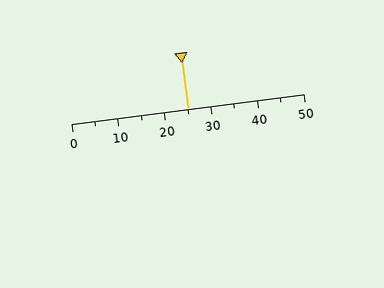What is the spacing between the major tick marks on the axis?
The major ticks are spaced 10 apart.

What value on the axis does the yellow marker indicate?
The marker indicates approximately 25.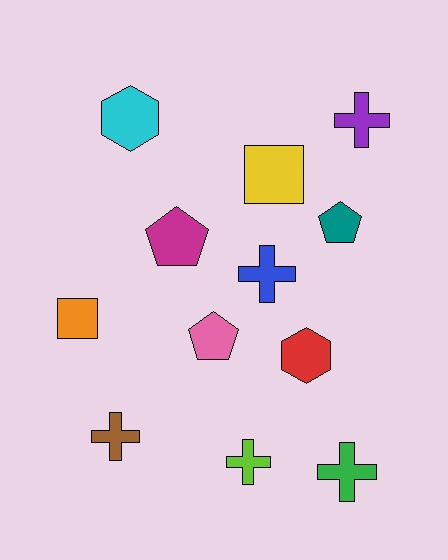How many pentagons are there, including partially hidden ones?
There are 3 pentagons.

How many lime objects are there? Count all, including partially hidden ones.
There is 1 lime object.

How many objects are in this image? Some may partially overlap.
There are 12 objects.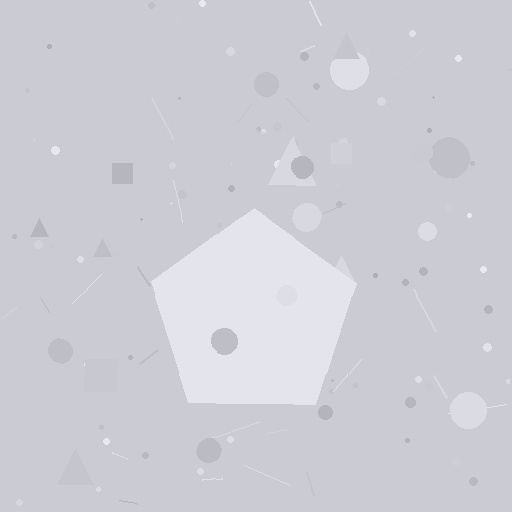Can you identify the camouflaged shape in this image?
The camouflaged shape is a pentagon.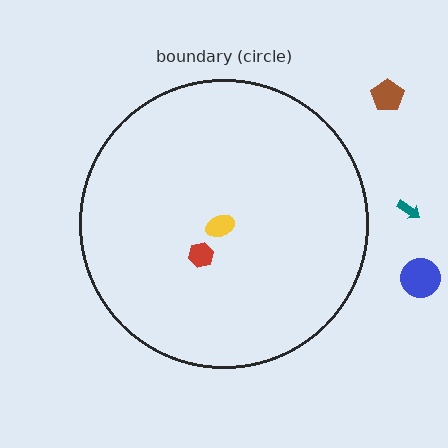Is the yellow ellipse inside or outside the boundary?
Inside.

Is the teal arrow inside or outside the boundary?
Outside.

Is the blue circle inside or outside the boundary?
Outside.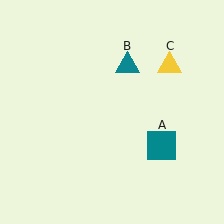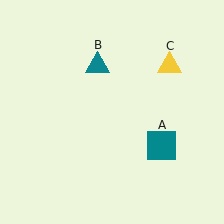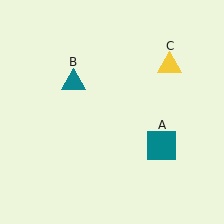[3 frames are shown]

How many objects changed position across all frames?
1 object changed position: teal triangle (object B).